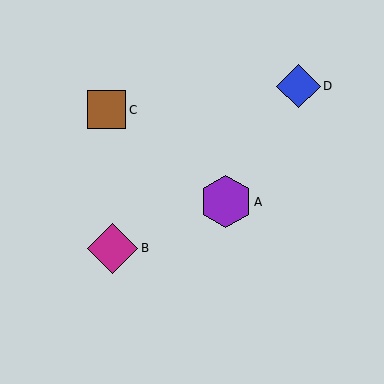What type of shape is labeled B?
Shape B is a magenta diamond.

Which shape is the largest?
The purple hexagon (labeled A) is the largest.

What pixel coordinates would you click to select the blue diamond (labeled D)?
Click at (299, 86) to select the blue diamond D.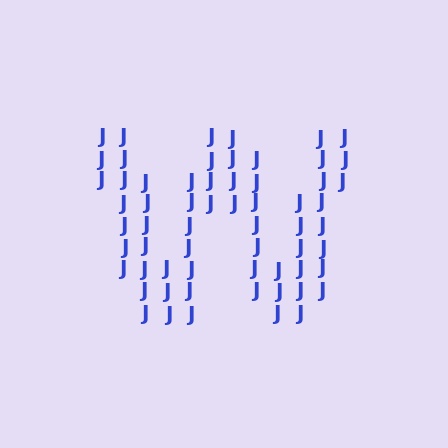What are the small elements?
The small elements are letter J's.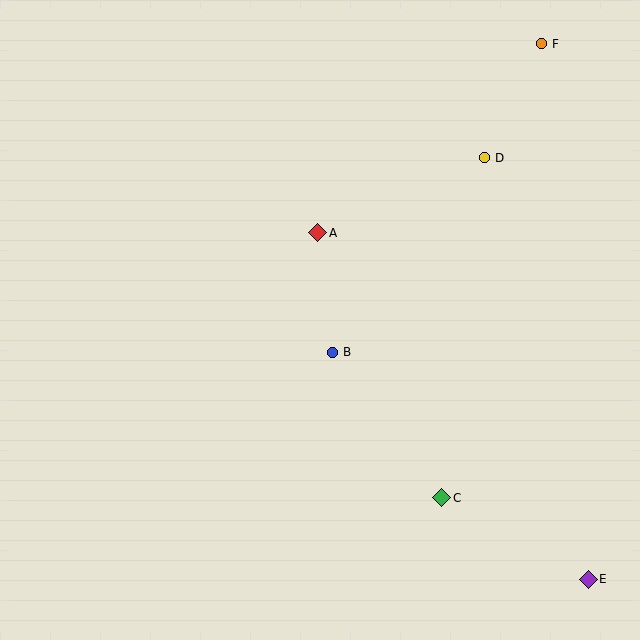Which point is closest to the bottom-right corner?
Point E is closest to the bottom-right corner.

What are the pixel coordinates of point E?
Point E is at (588, 579).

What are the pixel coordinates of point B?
Point B is at (332, 352).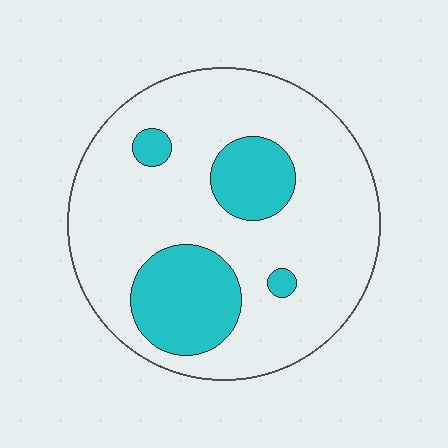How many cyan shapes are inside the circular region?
4.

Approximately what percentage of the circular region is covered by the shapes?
Approximately 25%.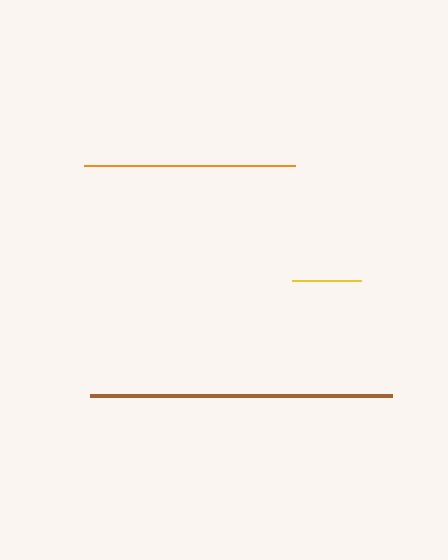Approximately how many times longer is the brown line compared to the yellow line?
The brown line is approximately 4.4 times the length of the yellow line.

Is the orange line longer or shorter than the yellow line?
The orange line is longer than the yellow line.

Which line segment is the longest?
The brown line is the longest at approximately 302 pixels.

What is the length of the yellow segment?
The yellow segment is approximately 69 pixels long.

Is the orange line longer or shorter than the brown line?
The brown line is longer than the orange line.